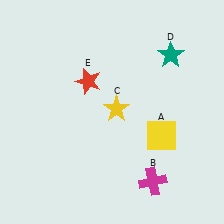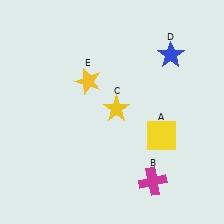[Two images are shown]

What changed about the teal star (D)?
In Image 1, D is teal. In Image 2, it changed to blue.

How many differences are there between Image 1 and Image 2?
There are 2 differences between the two images.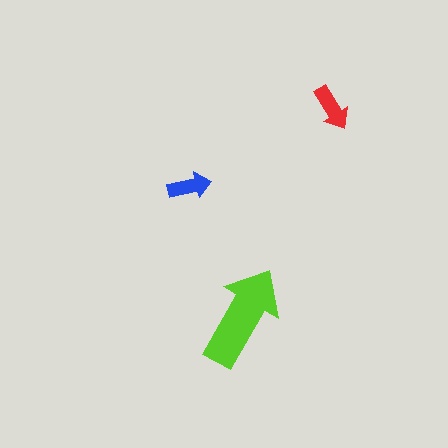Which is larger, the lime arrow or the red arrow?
The lime one.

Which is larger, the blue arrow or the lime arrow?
The lime one.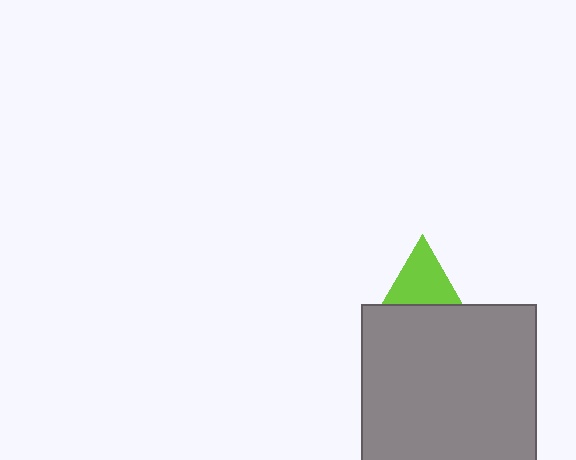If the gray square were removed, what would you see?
You would see the complete lime triangle.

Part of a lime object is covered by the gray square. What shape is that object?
It is a triangle.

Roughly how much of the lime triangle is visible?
About half of it is visible (roughly 58%).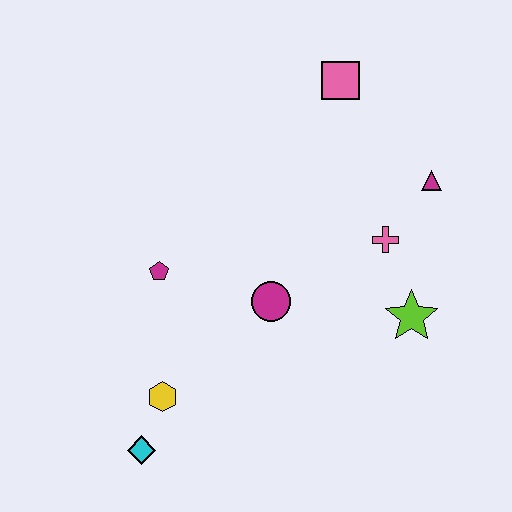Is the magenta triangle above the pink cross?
Yes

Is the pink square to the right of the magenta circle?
Yes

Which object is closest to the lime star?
The pink cross is closest to the lime star.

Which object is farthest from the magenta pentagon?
The magenta triangle is farthest from the magenta pentagon.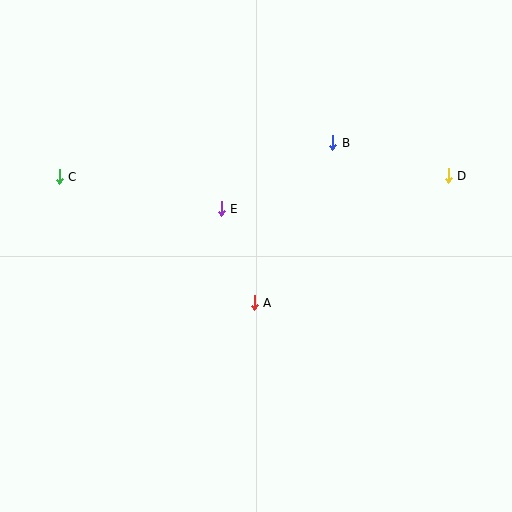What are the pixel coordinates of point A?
Point A is at (254, 303).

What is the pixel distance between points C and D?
The distance between C and D is 389 pixels.